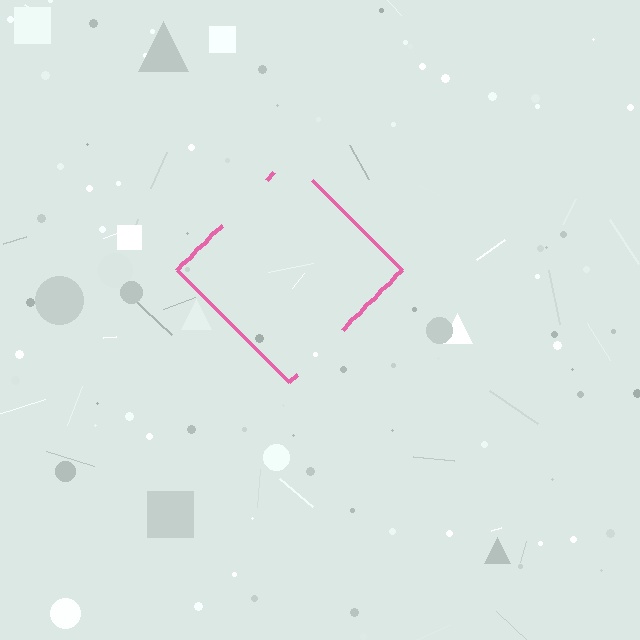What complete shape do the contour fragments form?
The contour fragments form a diamond.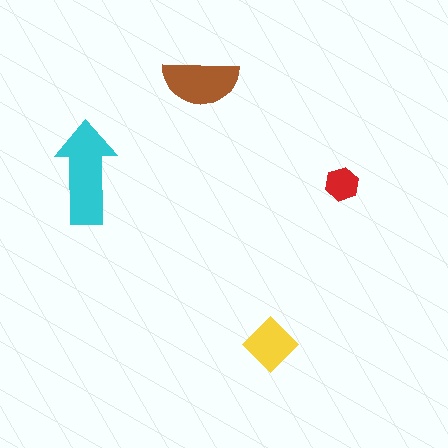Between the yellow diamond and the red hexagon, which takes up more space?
The yellow diamond.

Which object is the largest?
The cyan arrow.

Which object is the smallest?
The red hexagon.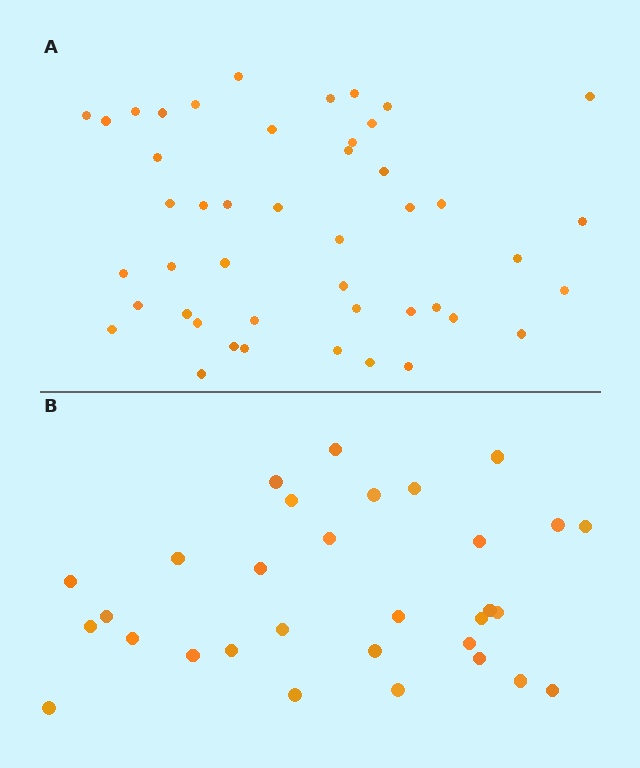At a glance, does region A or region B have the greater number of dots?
Region A (the top region) has more dots.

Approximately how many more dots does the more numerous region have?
Region A has approximately 15 more dots than region B.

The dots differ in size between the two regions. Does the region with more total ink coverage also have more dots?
No. Region B has more total ink coverage because its dots are larger, but region A actually contains more individual dots. Total area can be misleading — the number of items is what matters here.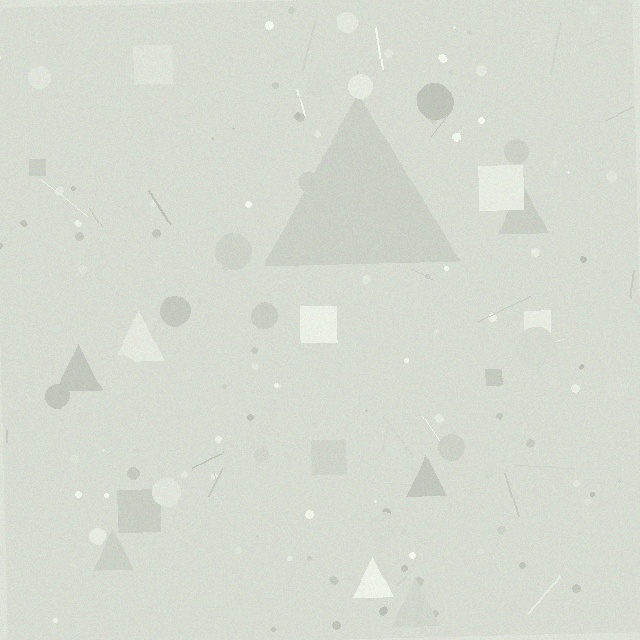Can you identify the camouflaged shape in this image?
The camouflaged shape is a triangle.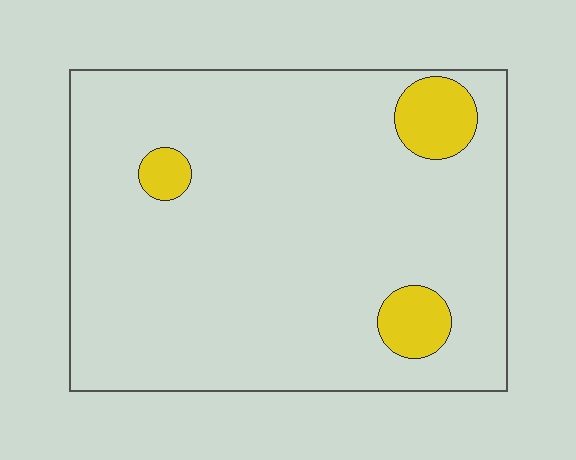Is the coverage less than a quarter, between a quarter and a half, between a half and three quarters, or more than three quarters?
Less than a quarter.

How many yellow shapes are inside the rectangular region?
3.